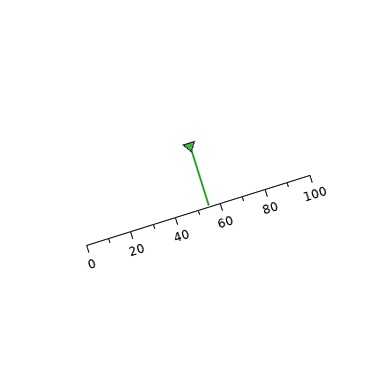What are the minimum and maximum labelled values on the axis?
The axis runs from 0 to 100.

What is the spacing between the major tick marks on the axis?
The major ticks are spaced 20 apart.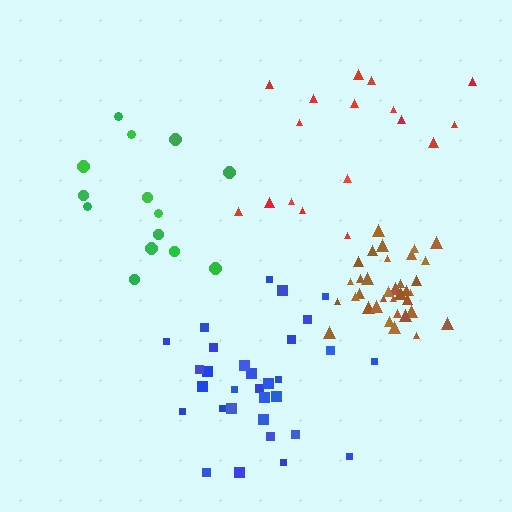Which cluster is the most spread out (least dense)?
Red.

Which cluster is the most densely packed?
Brown.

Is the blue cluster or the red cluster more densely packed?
Blue.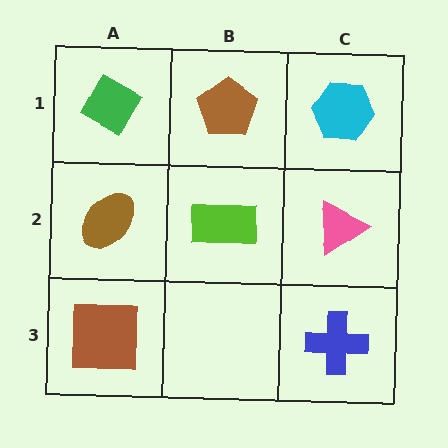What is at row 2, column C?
A pink triangle.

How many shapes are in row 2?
3 shapes.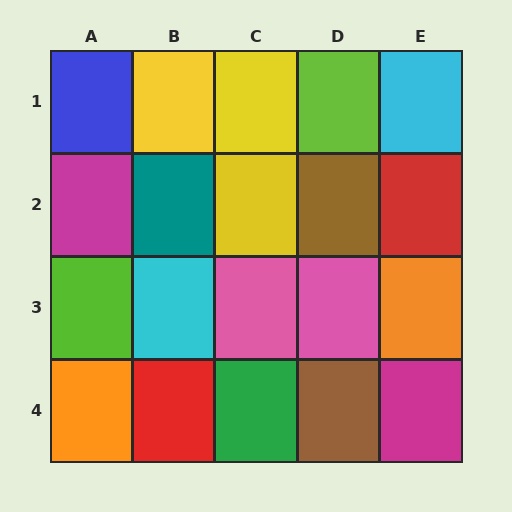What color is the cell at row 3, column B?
Cyan.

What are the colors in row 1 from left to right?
Blue, yellow, yellow, lime, cyan.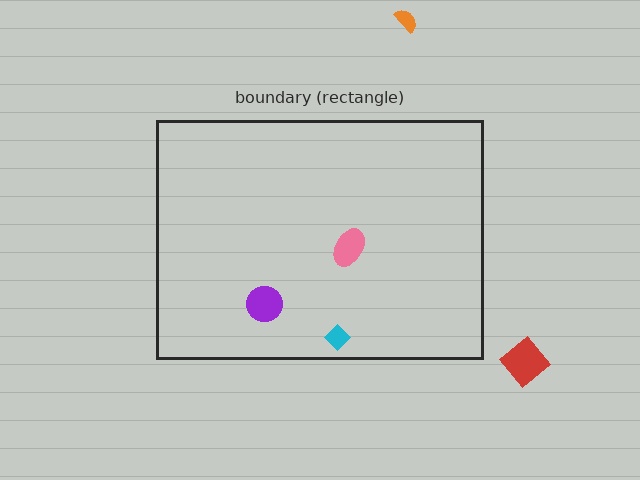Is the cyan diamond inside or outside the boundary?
Inside.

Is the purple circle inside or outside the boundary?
Inside.